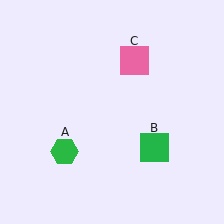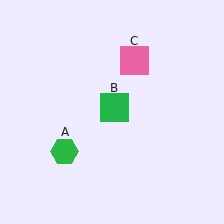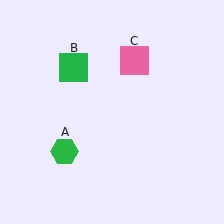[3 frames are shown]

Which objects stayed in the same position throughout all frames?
Green hexagon (object A) and pink square (object C) remained stationary.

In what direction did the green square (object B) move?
The green square (object B) moved up and to the left.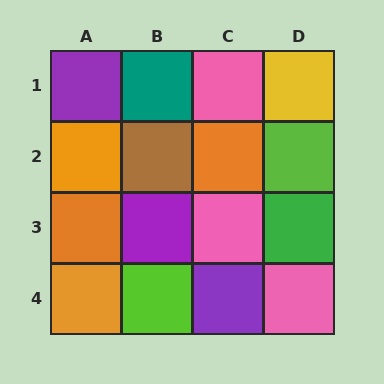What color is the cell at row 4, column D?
Pink.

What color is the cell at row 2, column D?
Lime.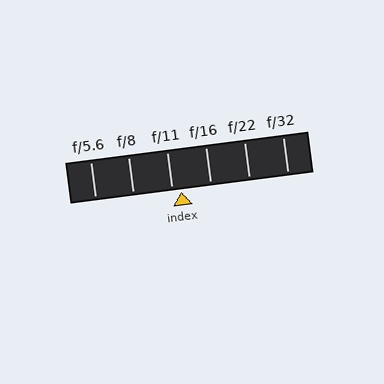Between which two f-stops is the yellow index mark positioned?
The index mark is between f/11 and f/16.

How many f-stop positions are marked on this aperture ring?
There are 6 f-stop positions marked.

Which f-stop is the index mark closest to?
The index mark is closest to f/11.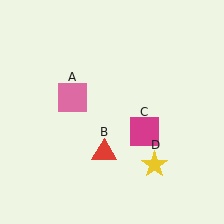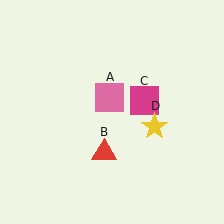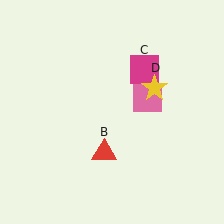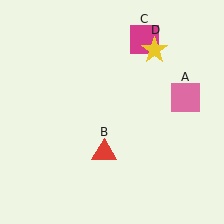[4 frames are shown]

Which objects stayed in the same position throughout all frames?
Red triangle (object B) remained stationary.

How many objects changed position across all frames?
3 objects changed position: pink square (object A), magenta square (object C), yellow star (object D).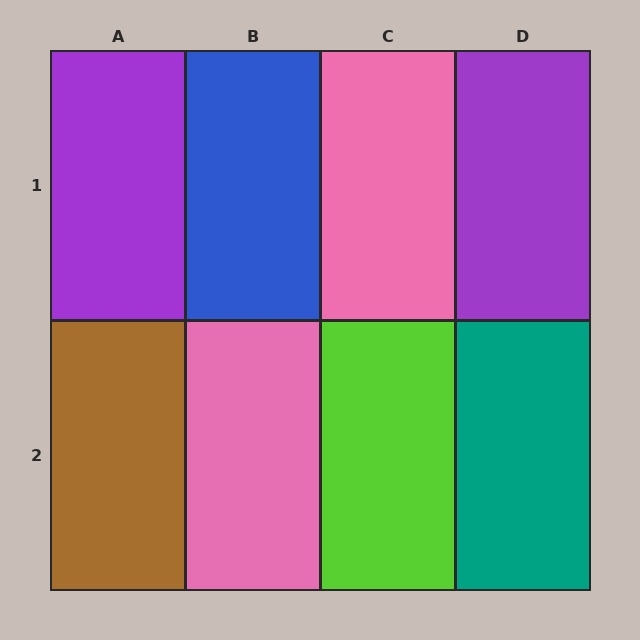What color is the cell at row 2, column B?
Pink.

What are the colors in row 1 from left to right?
Purple, blue, pink, purple.